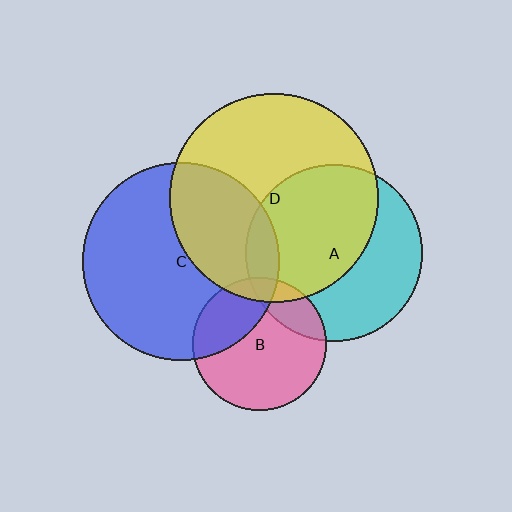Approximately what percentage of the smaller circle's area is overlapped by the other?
Approximately 10%.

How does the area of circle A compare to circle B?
Approximately 1.8 times.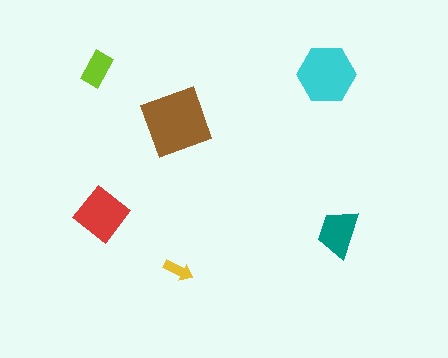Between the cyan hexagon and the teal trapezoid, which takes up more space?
The cyan hexagon.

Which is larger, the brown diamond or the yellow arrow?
The brown diamond.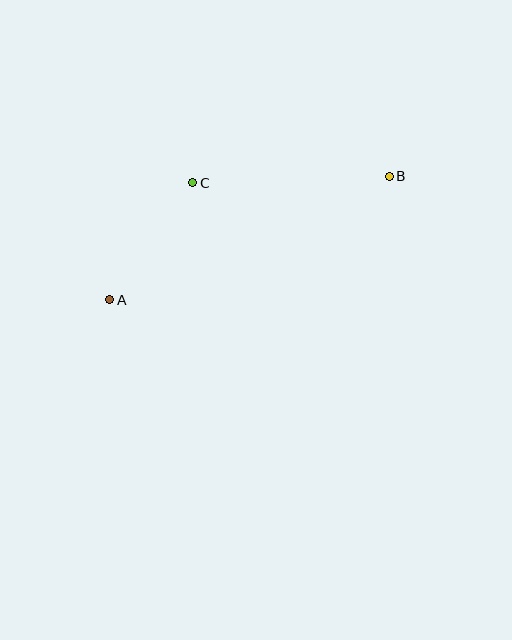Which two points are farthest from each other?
Points A and B are farthest from each other.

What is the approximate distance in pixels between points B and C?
The distance between B and C is approximately 197 pixels.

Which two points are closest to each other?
Points A and C are closest to each other.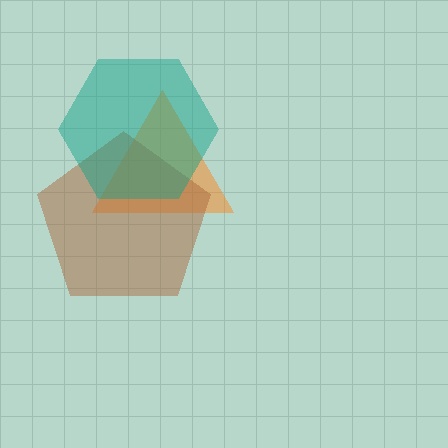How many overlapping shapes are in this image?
There are 3 overlapping shapes in the image.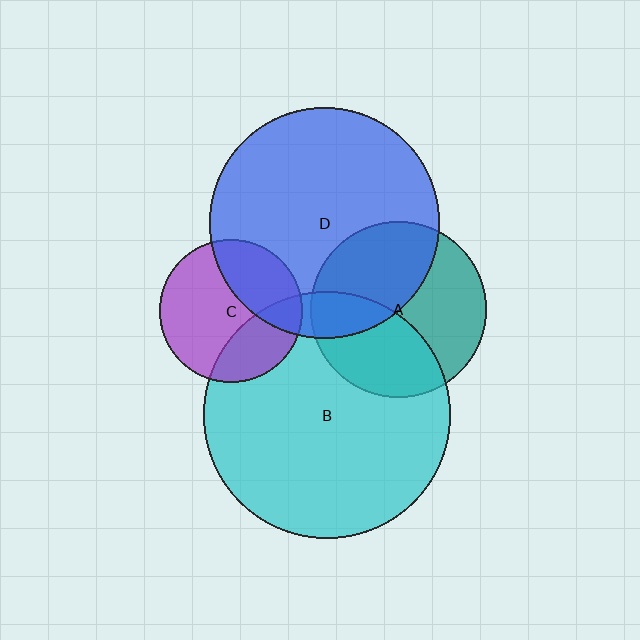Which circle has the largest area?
Circle B (cyan).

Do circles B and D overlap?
Yes.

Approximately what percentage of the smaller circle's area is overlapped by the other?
Approximately 10%.